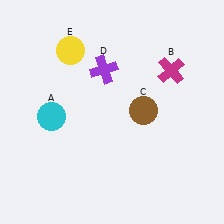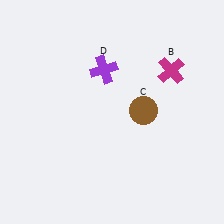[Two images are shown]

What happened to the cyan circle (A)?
The cyan circle (A) was removed in Image 2. It was in the bottom-left area of Image 1.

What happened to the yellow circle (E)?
The yellow circle (E) was removed in Image 2. It was in the top-left area of Image 1.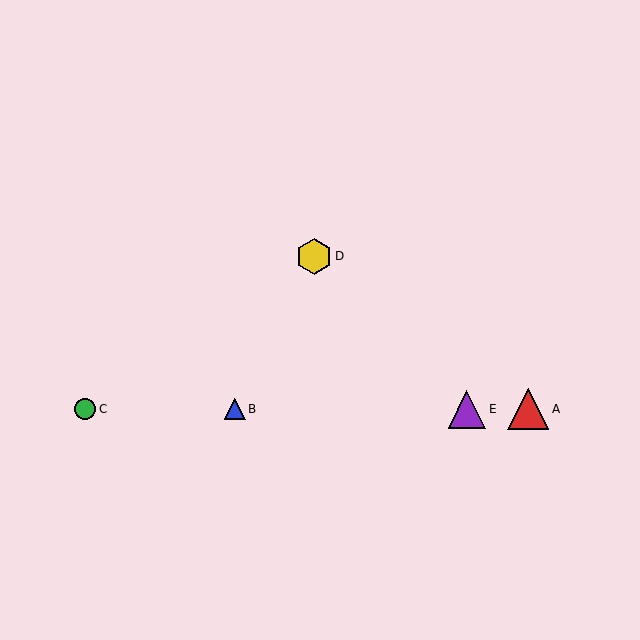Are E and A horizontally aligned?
Yes, both are at y≈409.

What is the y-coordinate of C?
Object C is at y≈409.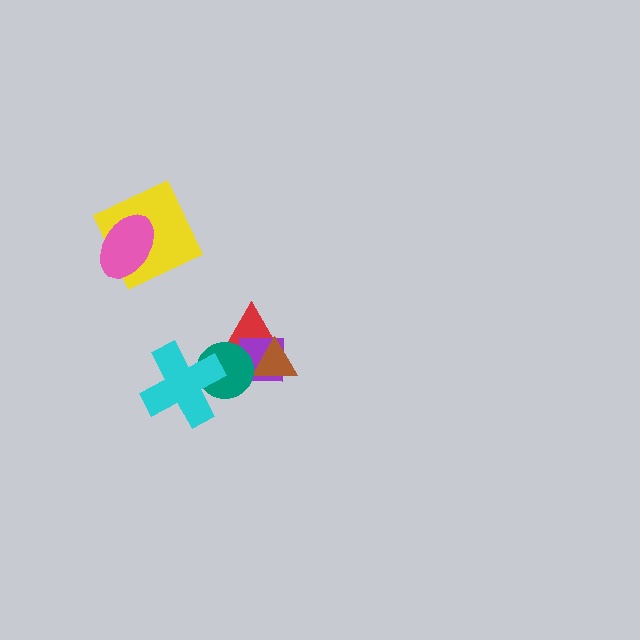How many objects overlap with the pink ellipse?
1 object overlaps with the pink ellipse.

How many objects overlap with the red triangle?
4 objects overlap with the red triangle.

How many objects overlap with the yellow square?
1 object overlaps with the yellow square.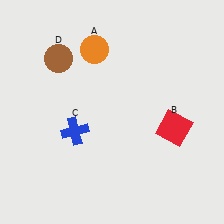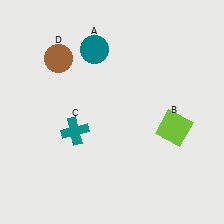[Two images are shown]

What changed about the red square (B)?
In Image 1, B is red. In Image 2, it changed to lime.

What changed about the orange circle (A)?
In Image 1, A is orange. In Image 2, it changed to teal.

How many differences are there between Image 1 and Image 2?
There are 3 differences between the two images.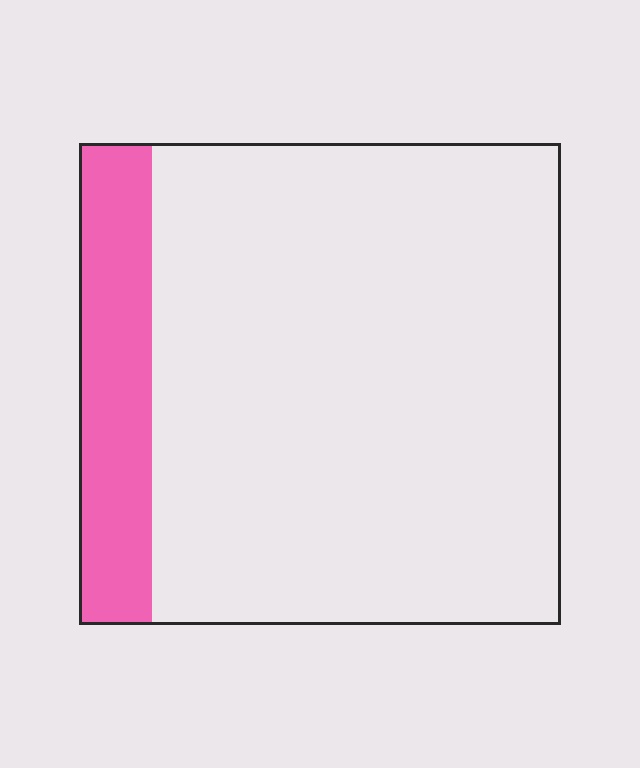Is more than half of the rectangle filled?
No.